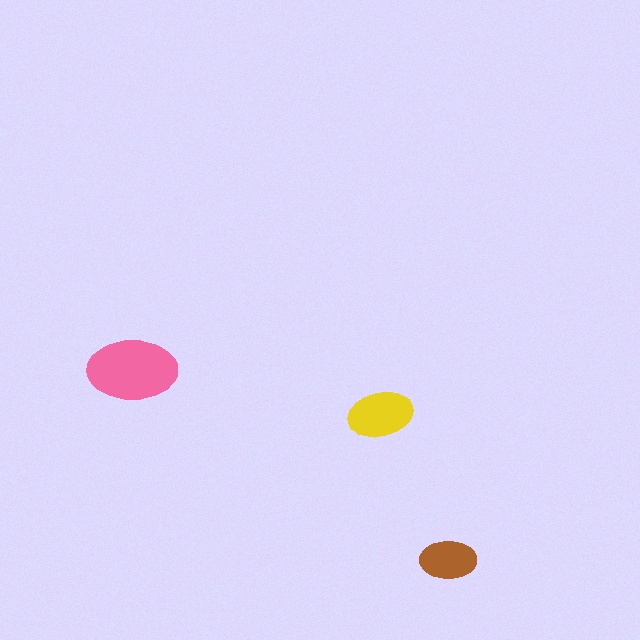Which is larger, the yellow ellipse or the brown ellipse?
The yellow one.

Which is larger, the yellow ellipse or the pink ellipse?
The pink one.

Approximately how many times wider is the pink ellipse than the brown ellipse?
About 1.5 times wider.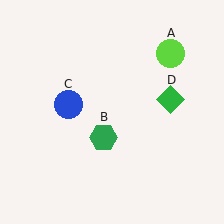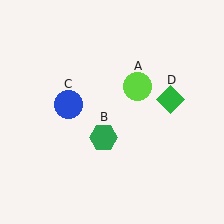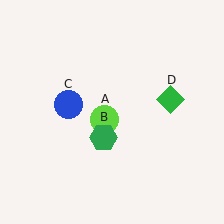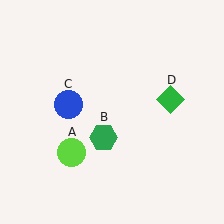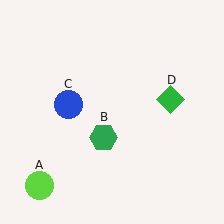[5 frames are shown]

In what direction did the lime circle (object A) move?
The lime circle (object A) moved down and to the left.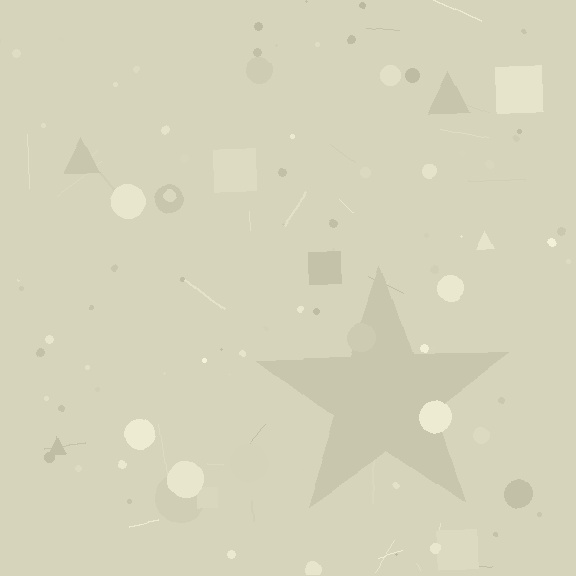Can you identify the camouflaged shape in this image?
The camouflaged shape is a star.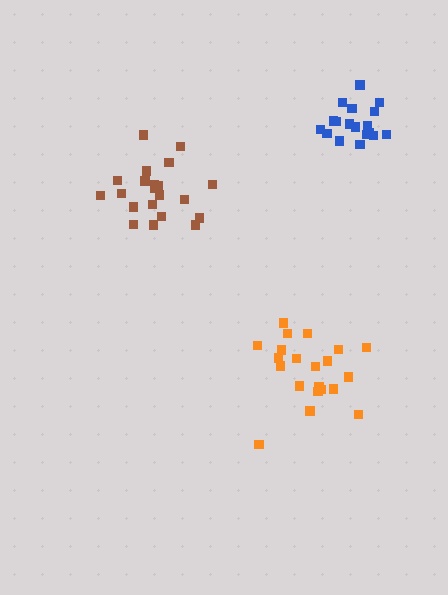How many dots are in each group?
Group 1: 21 dots, Group 2: 21 dots, Group 3: 18 dots (60 total).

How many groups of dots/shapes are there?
There are 3 groups.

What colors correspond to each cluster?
The clusters are colored: orange, brown, blue.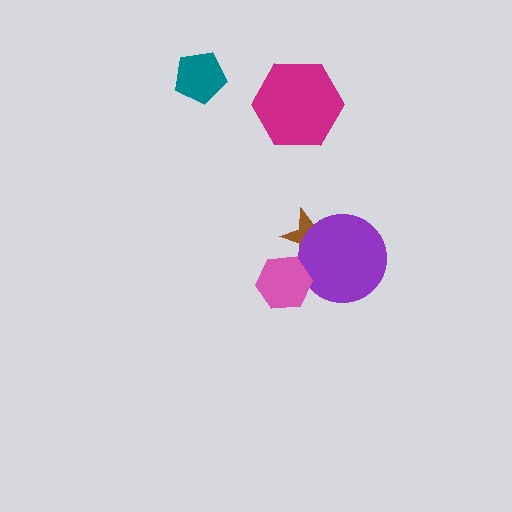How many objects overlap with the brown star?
2 objects overlap with the brown star.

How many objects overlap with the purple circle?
2 objects overlap with the purple circle.